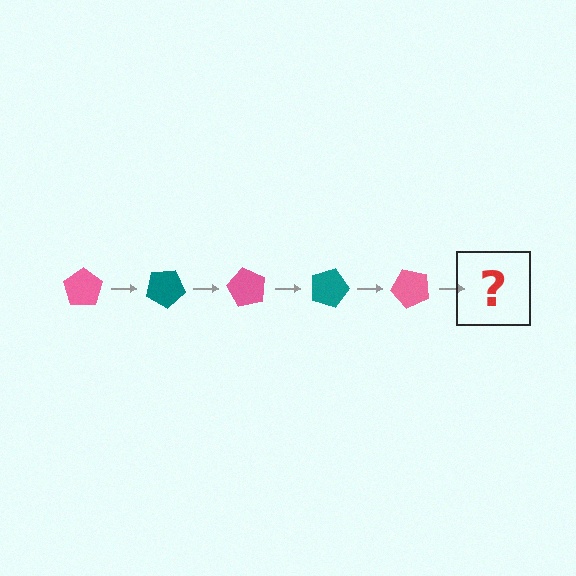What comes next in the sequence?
The next element should be a teal pentagon, rotated 150 degrees from the start.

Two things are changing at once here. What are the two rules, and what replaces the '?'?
The two rules are that it rotates 30 degrees each step and the color cycles through pink and teal. The '?' should be a teal pentagon, rotated 150 degrees from the start.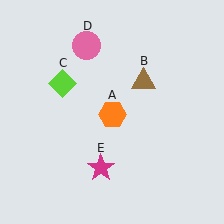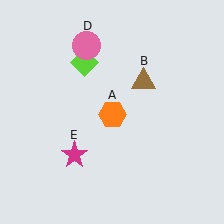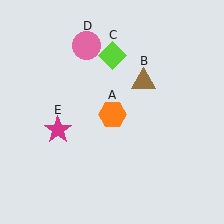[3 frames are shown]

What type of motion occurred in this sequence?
The lime diamond (object C), magenta star (object E) rotated clockwise around the center of the scene.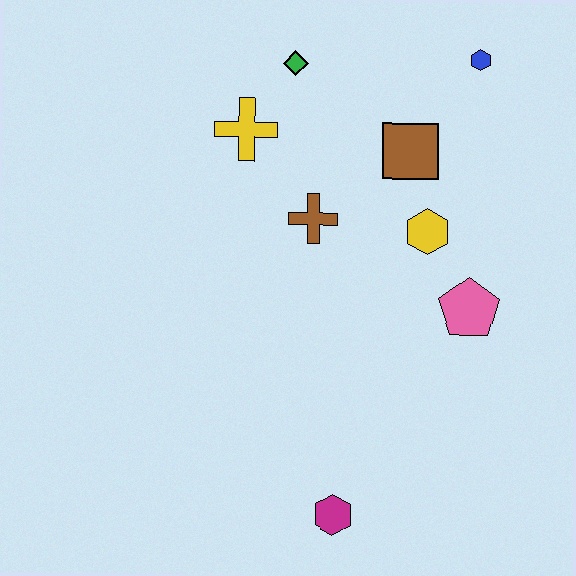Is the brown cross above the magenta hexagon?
Yes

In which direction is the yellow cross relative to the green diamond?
The yellow cross is below the green diamond.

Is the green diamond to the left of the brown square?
Yes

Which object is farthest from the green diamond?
The magenta hexagon is farthest from the green diamond.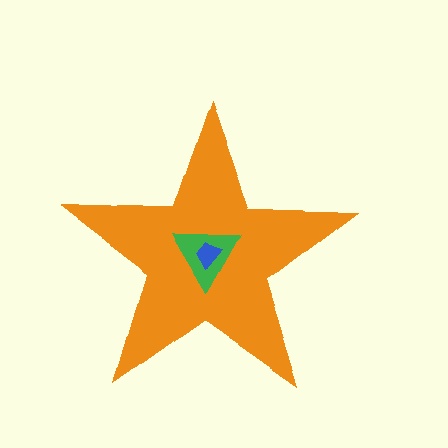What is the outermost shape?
The orange star.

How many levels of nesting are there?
3.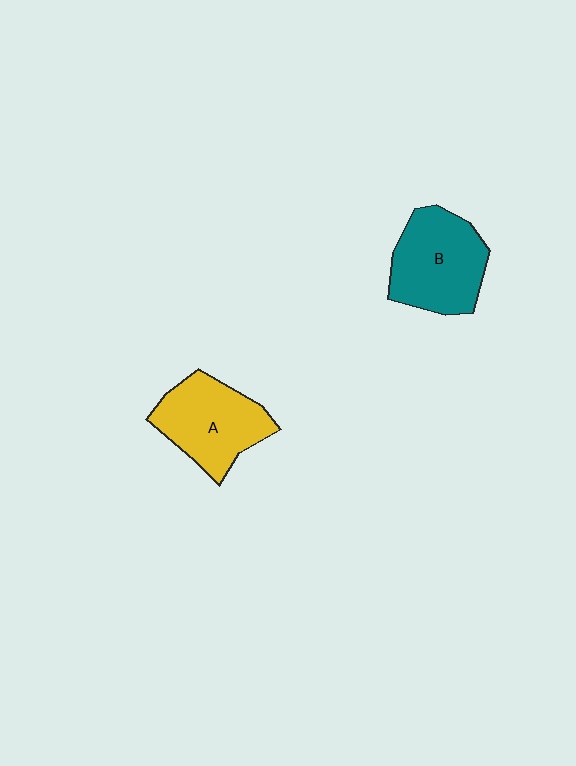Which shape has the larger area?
Shape B (teal).